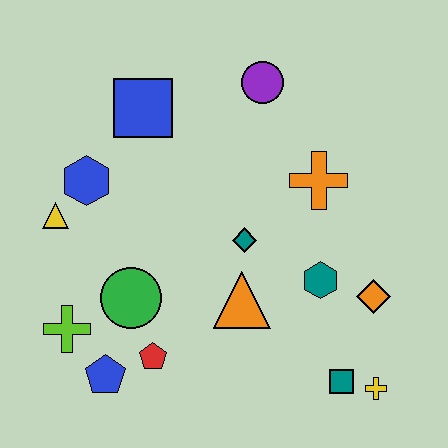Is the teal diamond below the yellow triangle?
Yes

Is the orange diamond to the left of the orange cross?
No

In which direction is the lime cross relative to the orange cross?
The lime cross is to the left of the orange cross.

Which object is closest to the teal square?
The yellow cross is closest to the teal square.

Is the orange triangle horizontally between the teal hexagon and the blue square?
Yes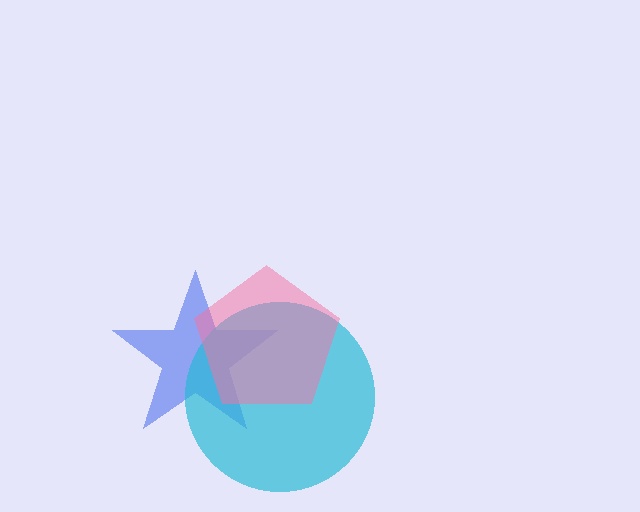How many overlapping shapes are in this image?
There are 3 overlapping shapes in the image.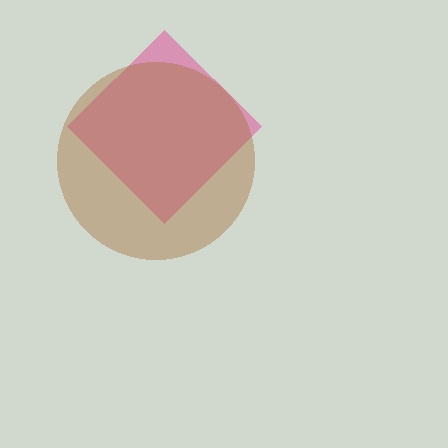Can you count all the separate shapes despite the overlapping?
Yes, there are 2 separate shapes.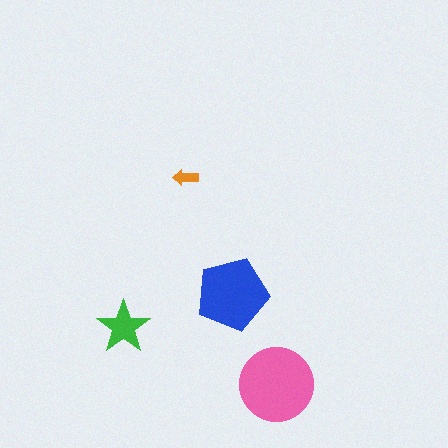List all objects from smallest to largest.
The orange arrow, the green star, the blue pentagon, the pink circle.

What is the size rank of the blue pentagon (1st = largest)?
2nd.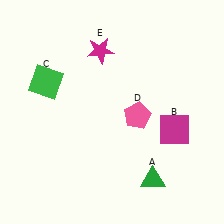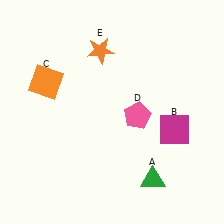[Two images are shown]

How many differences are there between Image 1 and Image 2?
There are 2 differences between the two images.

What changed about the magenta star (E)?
In Image 1, E is magenta. In Image 2, it changed to orange.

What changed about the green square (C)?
In Image 1, C is green. In Image 2, it changed to orange.